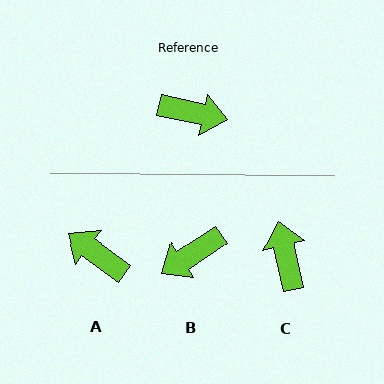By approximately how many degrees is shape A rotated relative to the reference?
Approximately 157 degrees counter-clockwise.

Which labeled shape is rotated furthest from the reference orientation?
A, about 157 degrees away.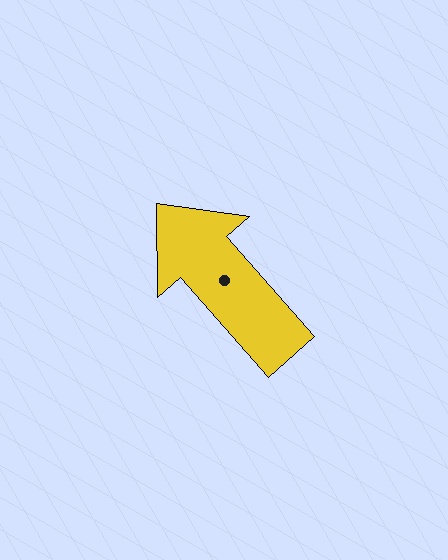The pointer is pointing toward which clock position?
Roughly 11 o'clock.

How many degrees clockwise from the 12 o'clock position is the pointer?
Approximately 319 degrees.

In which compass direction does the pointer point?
Northwest.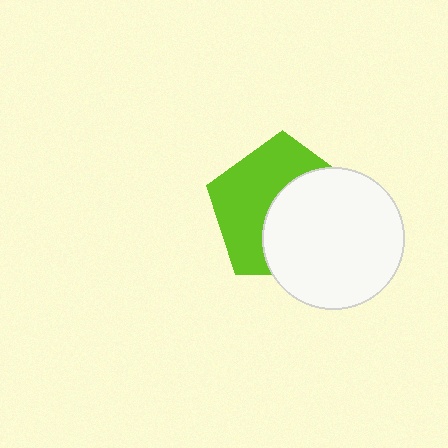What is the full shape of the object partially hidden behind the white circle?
The partially hidden object is a lime pentagon.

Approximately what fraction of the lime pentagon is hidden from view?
Roughly 50% of the lime pentagon is hidden behind the white circle.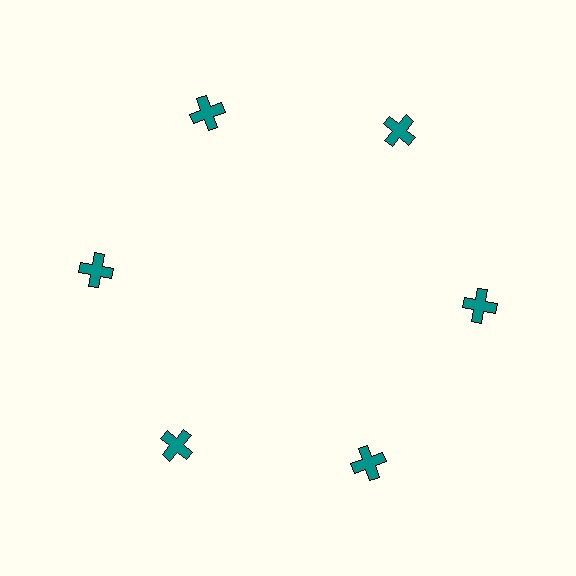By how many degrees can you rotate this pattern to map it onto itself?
The pattern maps onto itself every 60 degrees of rotation.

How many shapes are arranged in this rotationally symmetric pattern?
There are 6 shapes, arranged in 6 groups of 1.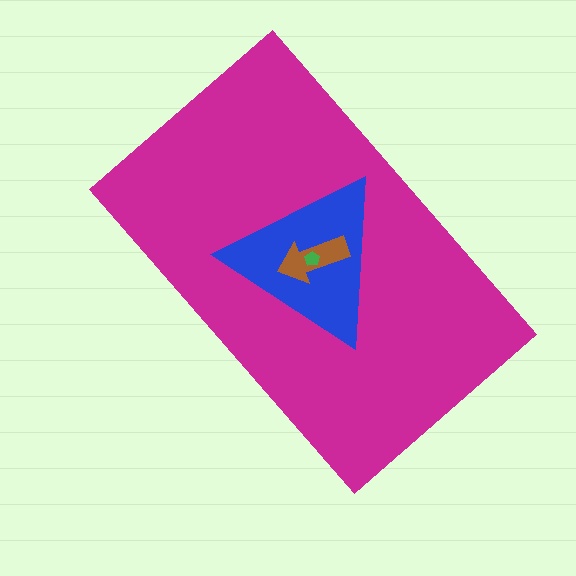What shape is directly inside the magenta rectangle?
The blue triangle.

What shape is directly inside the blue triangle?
The brown arrow.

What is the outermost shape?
The magenta rectangle.